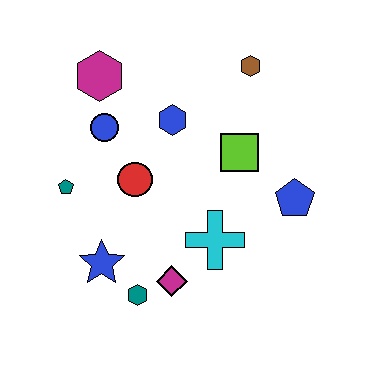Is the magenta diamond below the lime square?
Yes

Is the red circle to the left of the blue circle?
No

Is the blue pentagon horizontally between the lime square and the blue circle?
No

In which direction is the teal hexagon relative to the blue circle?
The teal hexagon is below the blue circle.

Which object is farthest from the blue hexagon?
The teal hexagon is farthest from the blue hexagon.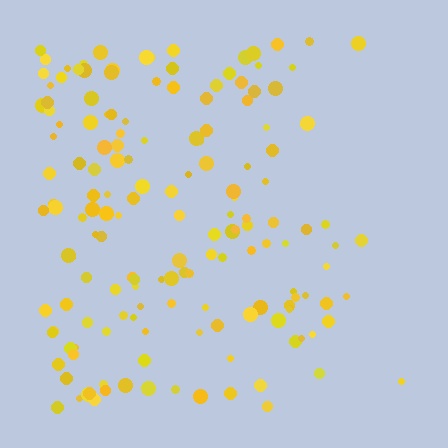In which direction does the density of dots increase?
From right to left, with the left side densest.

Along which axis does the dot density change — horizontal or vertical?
Horizontal.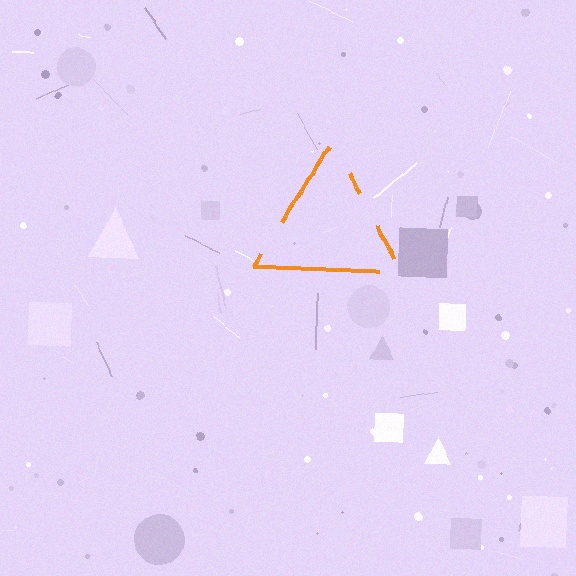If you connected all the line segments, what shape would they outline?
They would outline a triangle.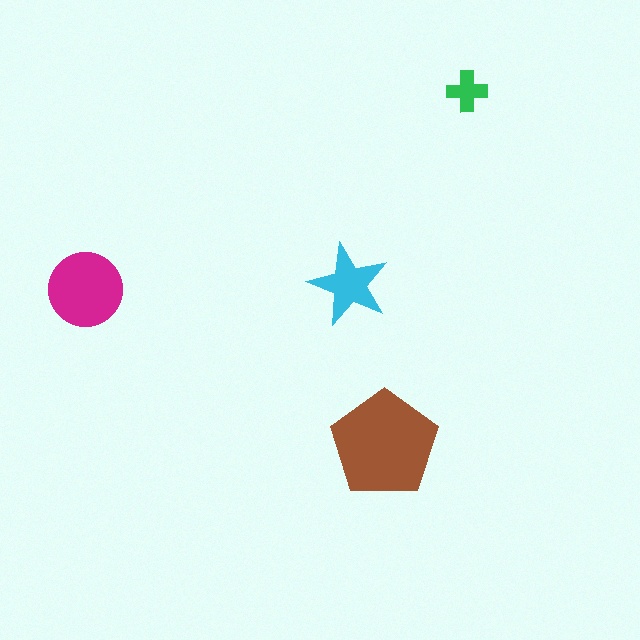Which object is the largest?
The brown pentagon.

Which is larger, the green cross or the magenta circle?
The magenta circle.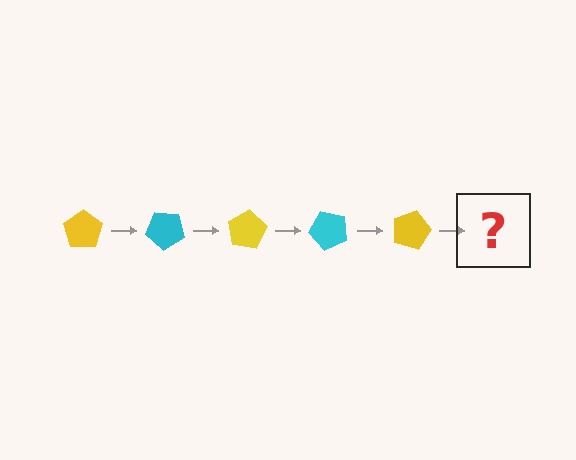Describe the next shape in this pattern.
It should be a cyan pentagon, rotated 200 degrees from the start.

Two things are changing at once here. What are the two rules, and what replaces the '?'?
The two rules are that it rotates 40 degrees each step and the color cycles through yellow and cyan. The '?' should be a cyan pentagon, rotated 200 degrees from the start.